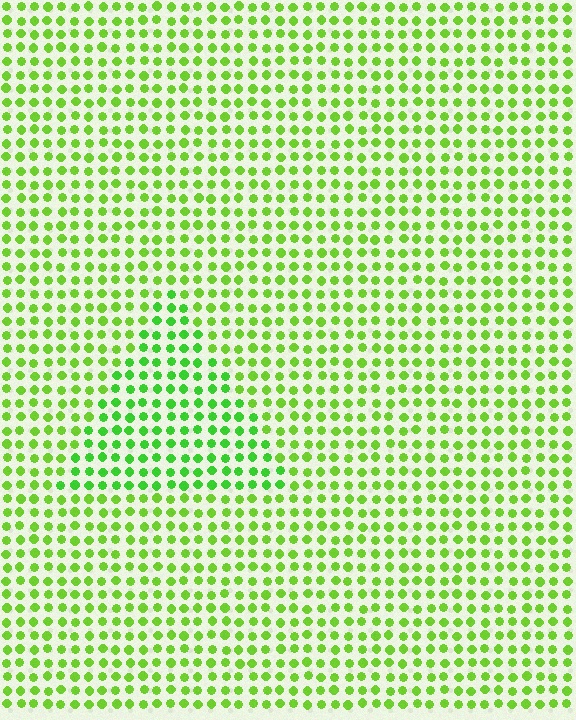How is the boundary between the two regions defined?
The boundary is defined purely by a slight shift in hue (about 20 degrees). Spacing, size, and orientation are identical on both sides.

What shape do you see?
I see a triangle.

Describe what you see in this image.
The image is filled with small lime elements in a uniform arrangement. A triangle-shaped region is visible where the elements are tinted to a slightly different hue, forming a subtle color boundary.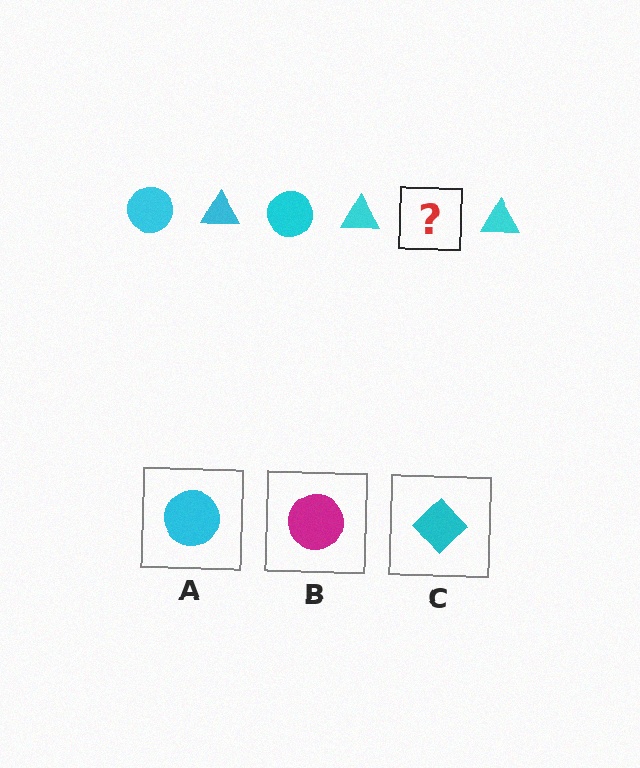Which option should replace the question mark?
Option A.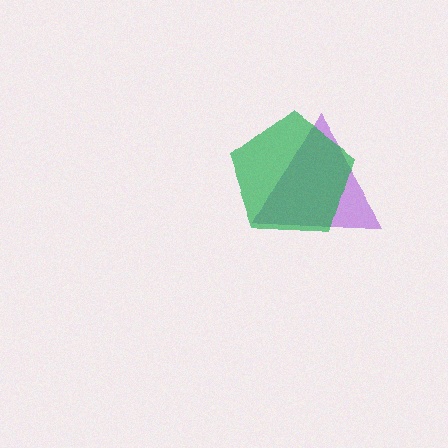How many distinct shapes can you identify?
There are 2 distinct shapes: a purple triangle, a green pentagon.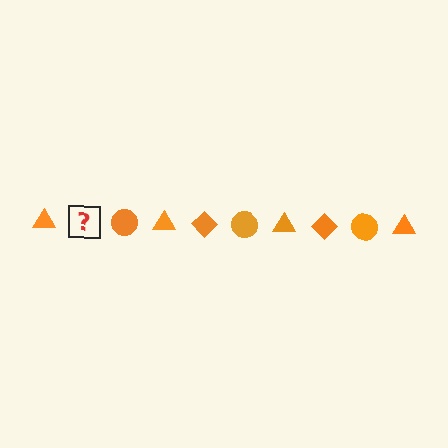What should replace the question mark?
The question mark should be replaced with an orange diamond.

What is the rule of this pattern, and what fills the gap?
The rule is that the pattern cycles through triangle, diamond, circle shapes in orange. The gap should be filled with an orange diamond.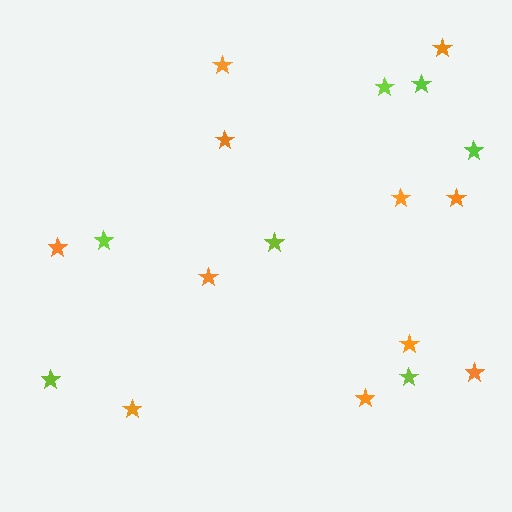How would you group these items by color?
There are 2 groups: one group of orange stars (11) and one group of lime stars (7).